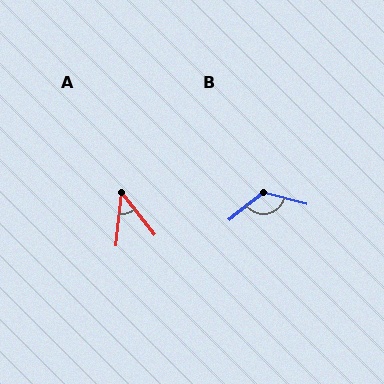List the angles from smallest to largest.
A (43°), B (127°).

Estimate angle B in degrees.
Approximately 127 degrees.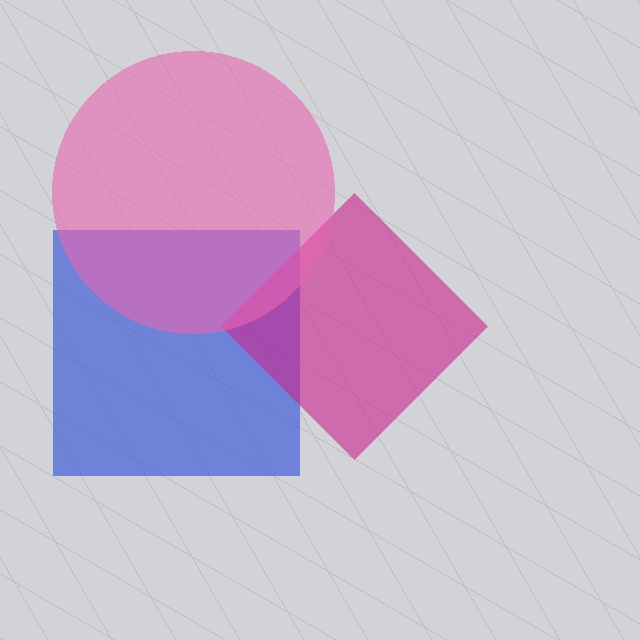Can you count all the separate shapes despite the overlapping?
Yes, there are 3 separate shapes.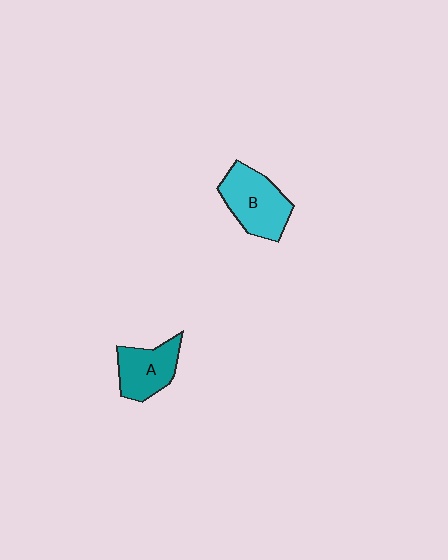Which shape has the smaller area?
Shape A (teal).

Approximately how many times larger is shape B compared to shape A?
Approximately 1.3 times.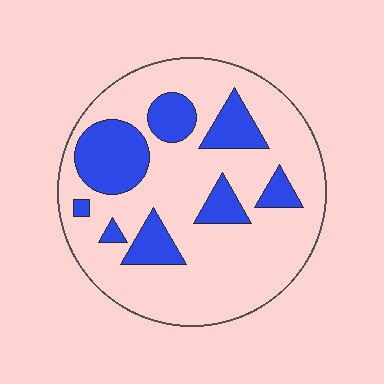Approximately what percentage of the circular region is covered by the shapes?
Approximately 25%.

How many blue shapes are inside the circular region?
8.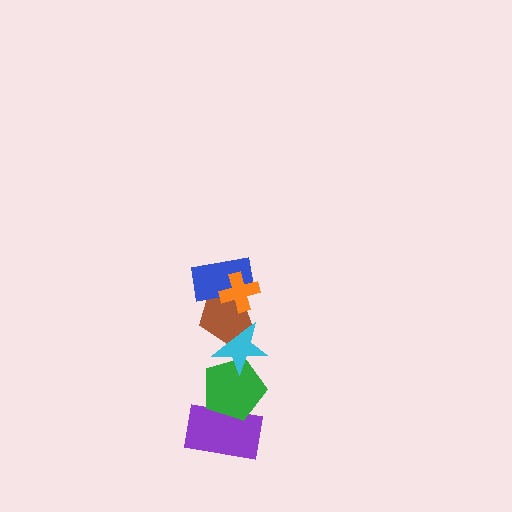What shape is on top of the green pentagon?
The cyan star is on top of the green pentagon.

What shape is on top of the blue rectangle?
The orange cross is on top of the blue rectangle.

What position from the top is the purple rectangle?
The purple rectangle is 6th from the top.